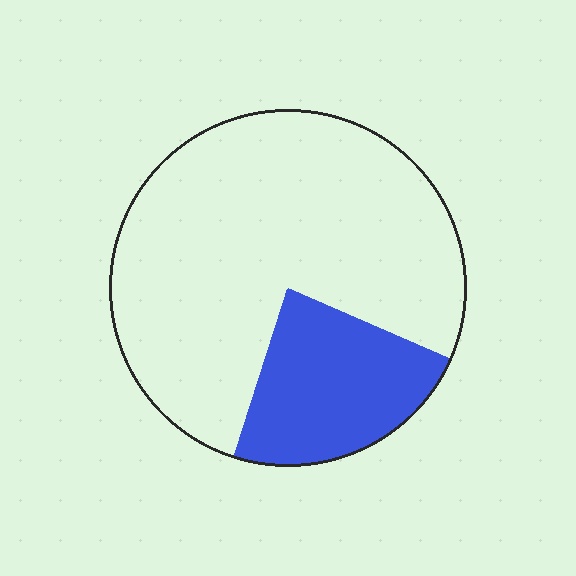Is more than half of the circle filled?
No.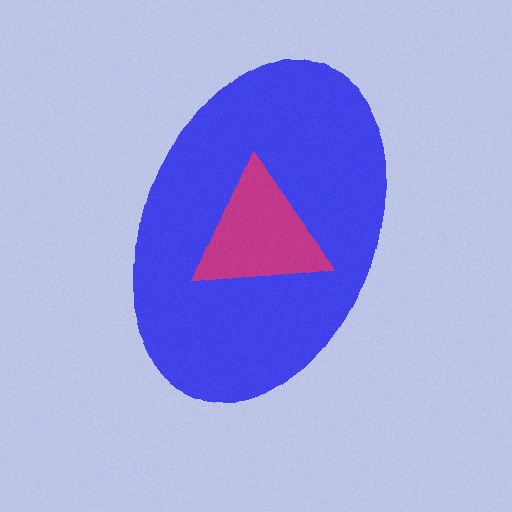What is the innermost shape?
The magenta triangle.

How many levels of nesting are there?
2.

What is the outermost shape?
The blue ellipse.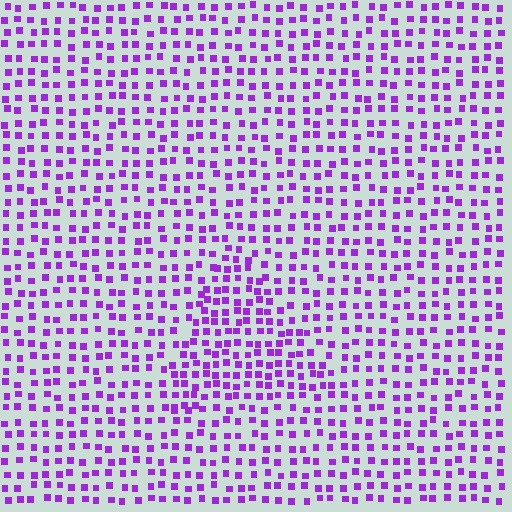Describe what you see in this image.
The image contains small purple elements arranged at two different densities. A triangle-shaped region is visible where the elements are more densely packed than the surrounding area.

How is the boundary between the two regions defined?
The boundary is defined by a change in element density (approximately 1.5x ratio). All elements are the same color, size, and shape.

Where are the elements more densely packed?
The elements are more densely packed inside the triangle boundary.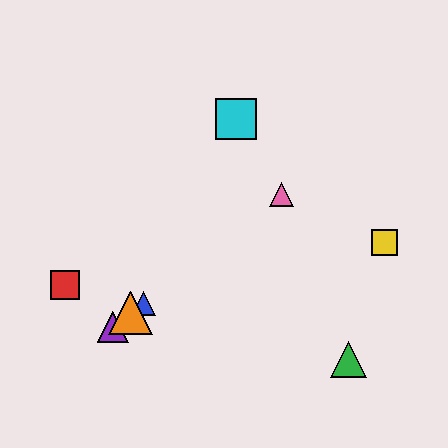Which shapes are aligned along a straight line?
The blue triangle, the purple triangle, the orange triangle, the pink triangle are aligned along a straight line.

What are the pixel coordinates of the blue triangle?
The blue triangle is at (143, 303).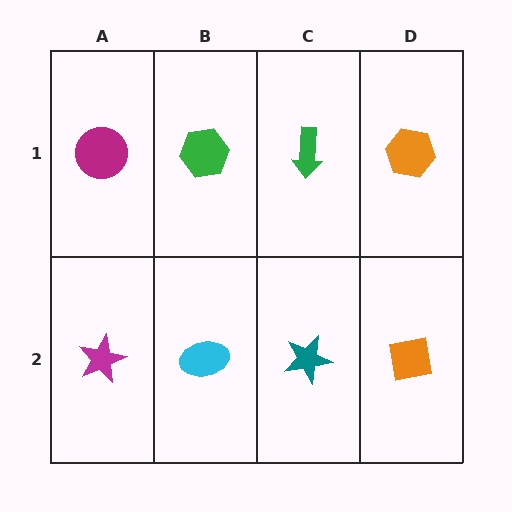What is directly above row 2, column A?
A magenta circle.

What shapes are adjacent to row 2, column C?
A green arrow (row 1, column C), a cyan ellipse (row 2, column B), an orange square (row 2, column D).